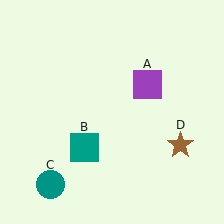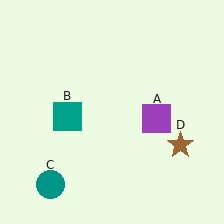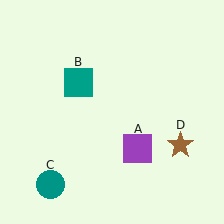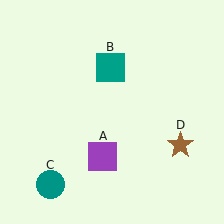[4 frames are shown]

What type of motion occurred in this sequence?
The purple square (object A), teal square (object B) rotated clockwise around the center of the scene.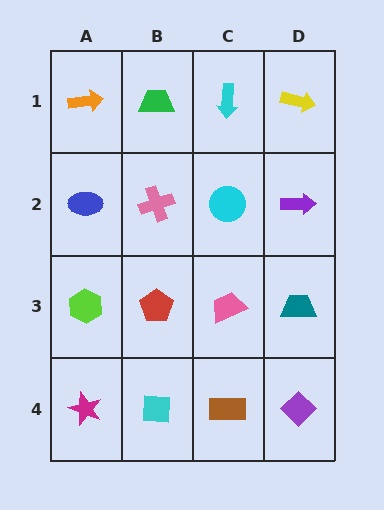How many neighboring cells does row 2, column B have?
4.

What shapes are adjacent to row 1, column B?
A pink cross (row 2, column B), an orange arrow (row 1, column A), a cyan arrow (row 1, column C).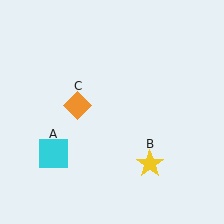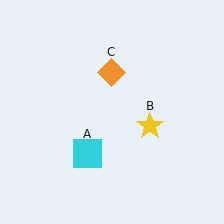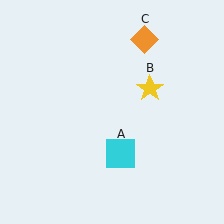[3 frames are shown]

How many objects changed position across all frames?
3 objects changed position: cyan square (object A), yellow star (object B), orange diamond (object C).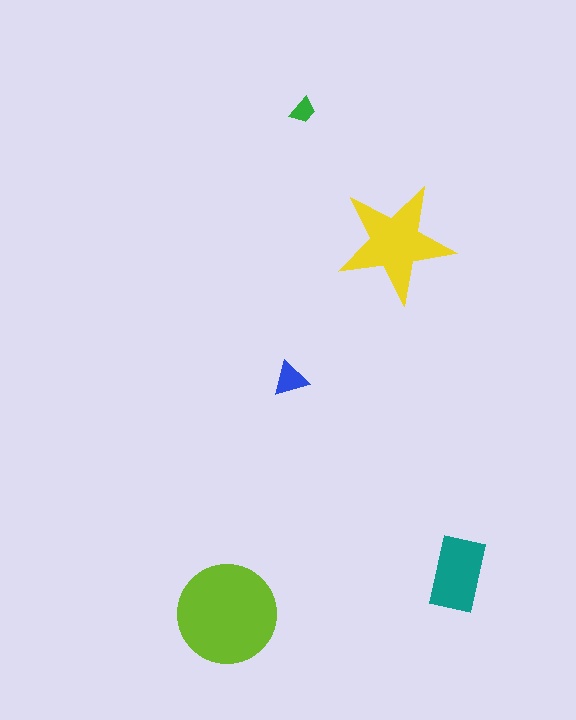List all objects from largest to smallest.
The lime circle, the yellow star, the teal rectangle, the blue triangle, the green trapezoid.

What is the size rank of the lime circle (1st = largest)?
1st.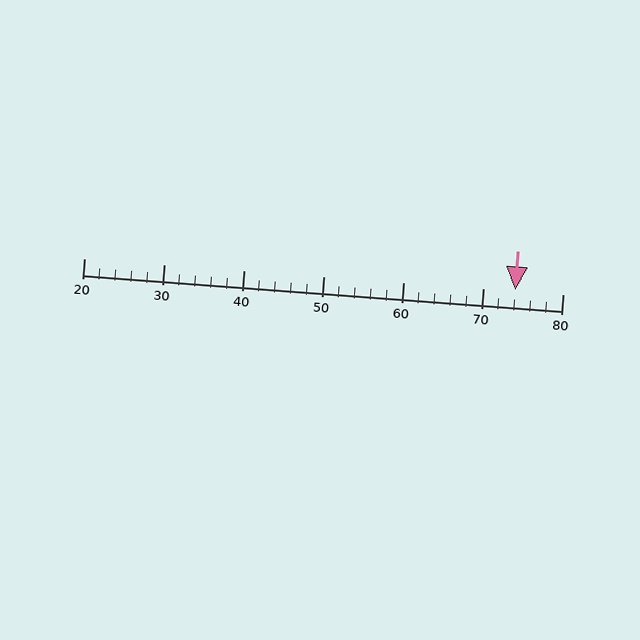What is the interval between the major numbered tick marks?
The major tick marks are spaced 10 units apart.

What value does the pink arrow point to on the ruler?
The pink arrow points to approximately 74.